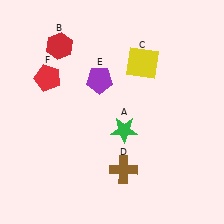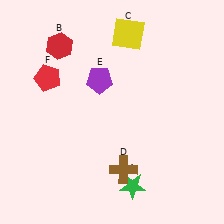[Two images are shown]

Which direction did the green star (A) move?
The green star (A) moved down.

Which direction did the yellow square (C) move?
The yellow square (C) moved up.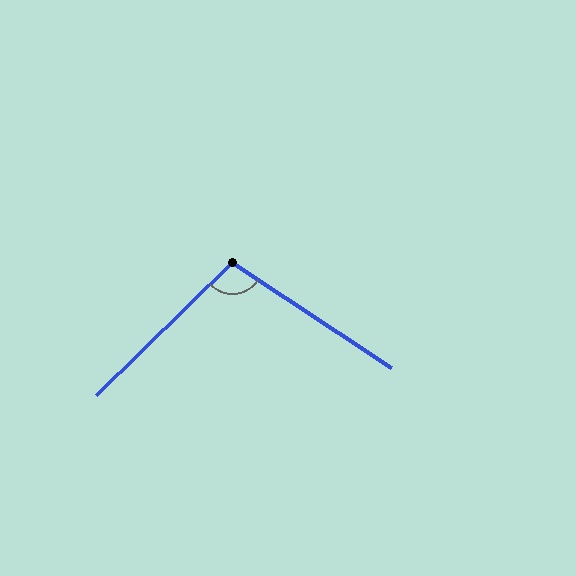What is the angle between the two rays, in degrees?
Approximately 103 degrees.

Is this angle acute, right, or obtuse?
It is obtuse.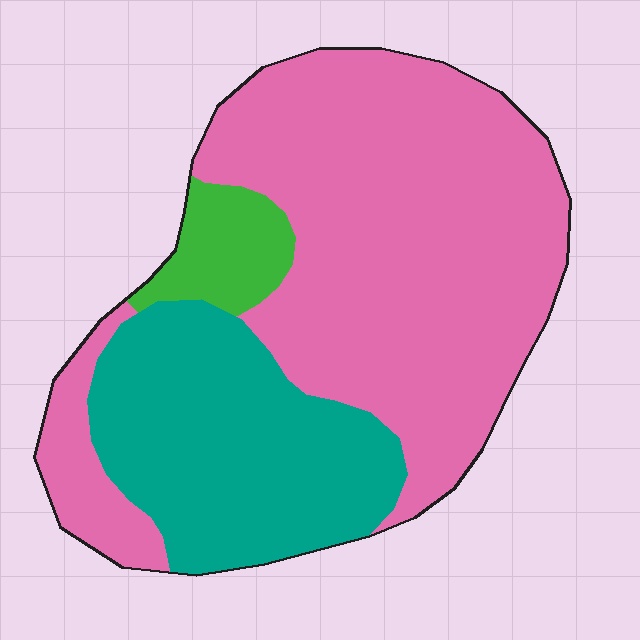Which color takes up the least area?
Green, at roughly 5%.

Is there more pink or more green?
Pink.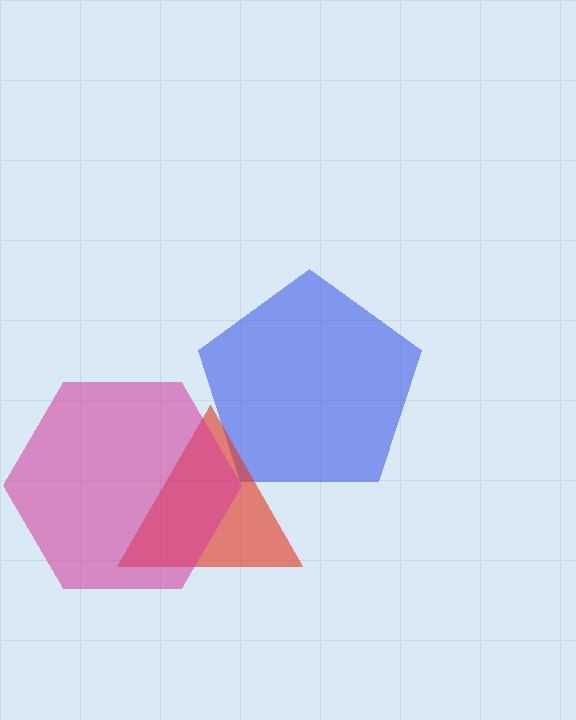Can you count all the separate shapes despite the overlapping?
Yes, there are 3 separate shapes.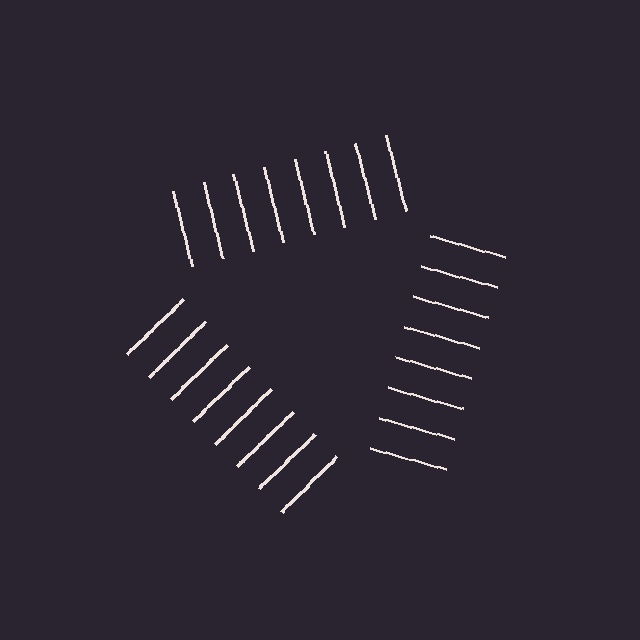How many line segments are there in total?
24 — 8 along each of the 3 edges.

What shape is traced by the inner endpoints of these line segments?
An illusory triangle — the line segments terminate on its edges but no continuous stroke is drawn.